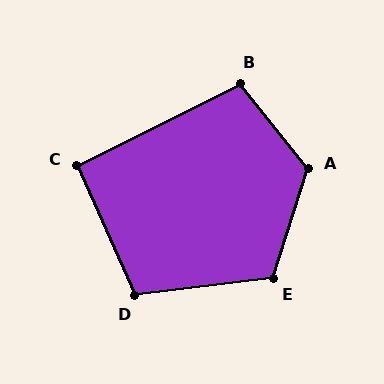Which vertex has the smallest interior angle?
C, at approximately 93 degrees.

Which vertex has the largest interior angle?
A, at approximately 124 degrees.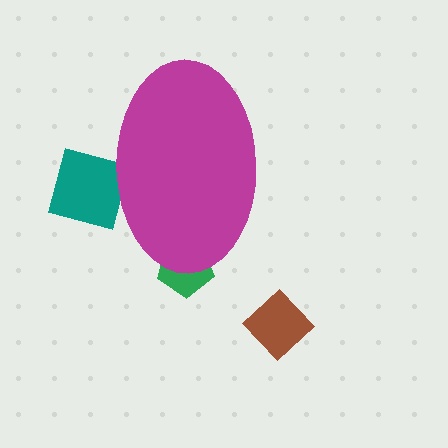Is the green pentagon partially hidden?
Yes, the green pentagon is partially hidden behind the magenta ellipse.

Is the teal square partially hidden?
Yes, the teal square is partially hidden behind the magenta ellipse.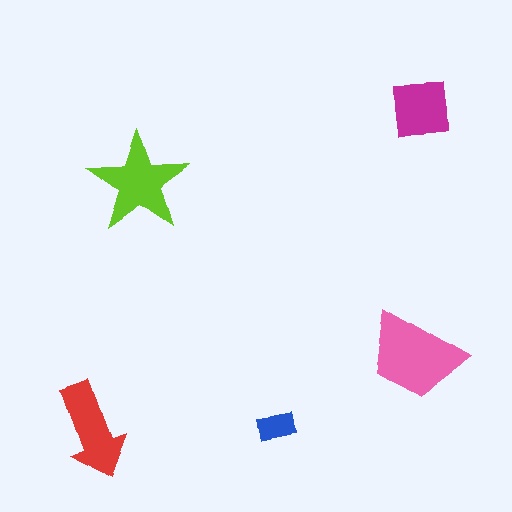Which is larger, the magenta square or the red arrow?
The red arrow.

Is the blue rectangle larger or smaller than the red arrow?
Smaller.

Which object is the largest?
The pink trapezoid.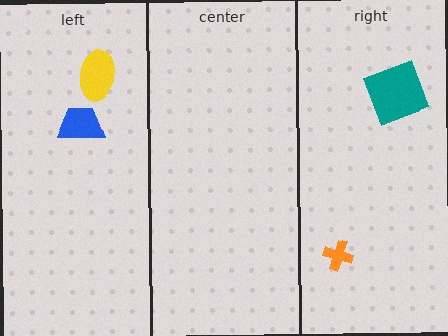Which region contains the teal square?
The right region.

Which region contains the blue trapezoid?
The left region.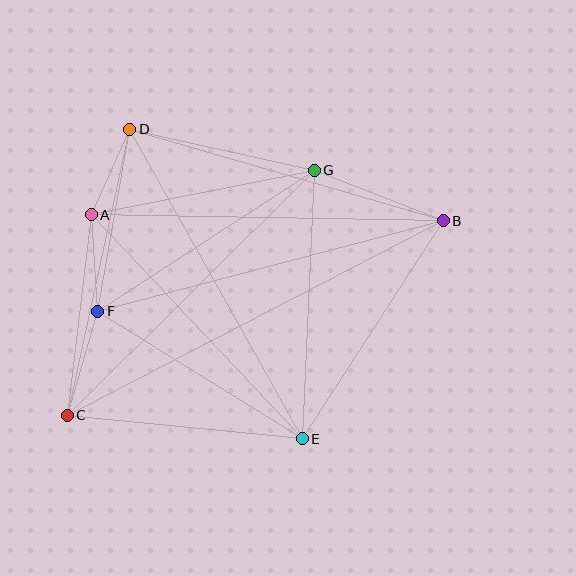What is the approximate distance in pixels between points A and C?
The distance between A and C is approximately 202 pixels.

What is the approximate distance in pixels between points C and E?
The distance between C and E is approximately 236 pixels.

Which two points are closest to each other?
Points A and D are closest to each other.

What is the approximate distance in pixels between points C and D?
The distance between C and D is approximately 293 pixels.